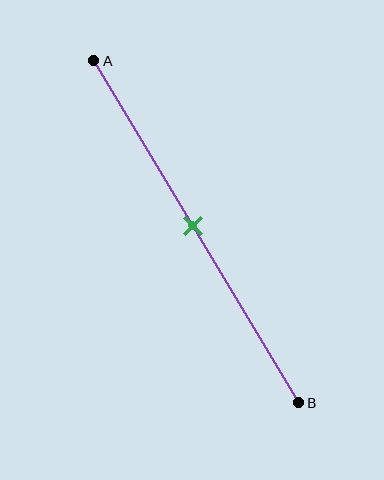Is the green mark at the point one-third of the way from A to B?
No, the mark is at about 50% from A, not at the 33% one-third point.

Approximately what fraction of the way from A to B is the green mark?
The green mark is approximately 50% of the way from A to B.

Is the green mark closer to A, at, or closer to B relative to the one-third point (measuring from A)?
The green mark is closer to point B than the one-third point of segment AB.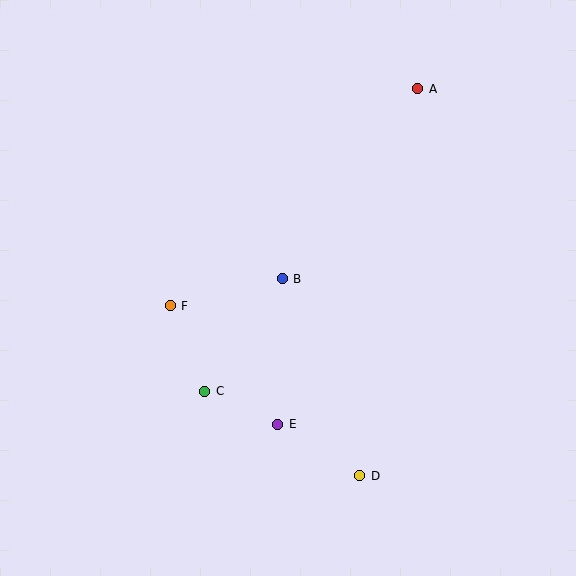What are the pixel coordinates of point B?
Point B is at (282, 279).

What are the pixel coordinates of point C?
Point C is at (205, 391).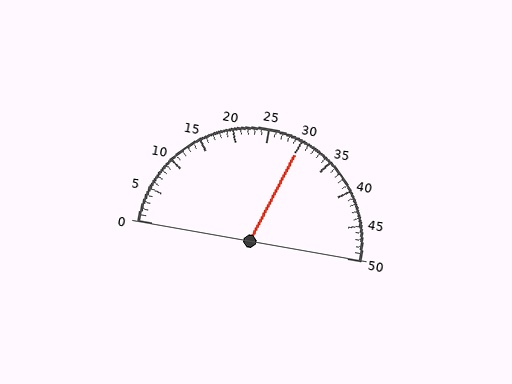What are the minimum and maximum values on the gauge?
The gauge ranges from 0 to 50.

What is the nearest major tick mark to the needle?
The nearest major tick mark is 30.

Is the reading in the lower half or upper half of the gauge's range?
The reading is in the upper half of the range (0 to 50).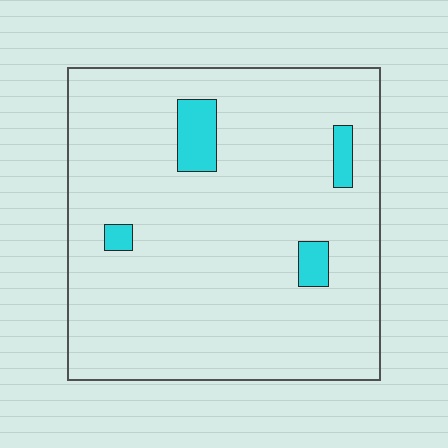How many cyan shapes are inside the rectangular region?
4.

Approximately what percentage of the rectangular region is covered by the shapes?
Approximately 5%.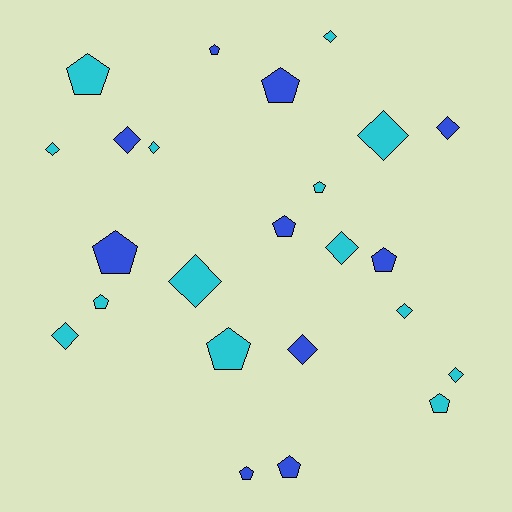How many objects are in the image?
There are 24 objects.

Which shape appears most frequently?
Diamond, with 12 objects.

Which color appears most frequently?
Cyan, with 14 objects.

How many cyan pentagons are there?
There are 5 cyan pentagons.